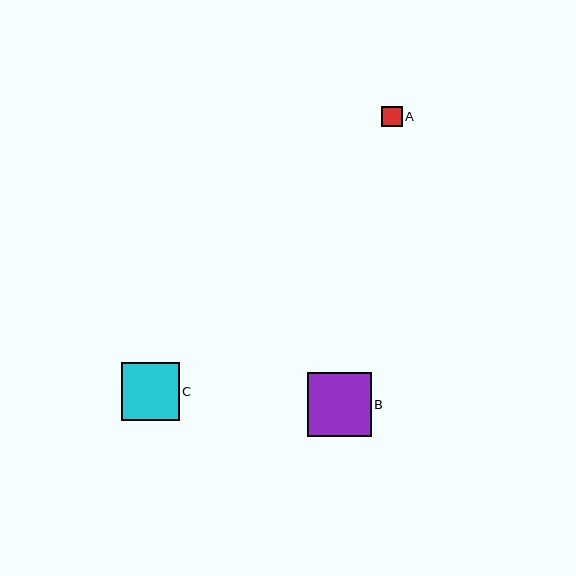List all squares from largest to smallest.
From largest to smallest: B, C, A.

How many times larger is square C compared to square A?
Square C is approximately 2.8 times the size of square A.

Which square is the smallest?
Square A is the smallest with a size of approximately 20 pixels.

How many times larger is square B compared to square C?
Square B is approximately 1.1 times the size of square C.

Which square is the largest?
Square B is the largest with a size of approximately 64 pixels.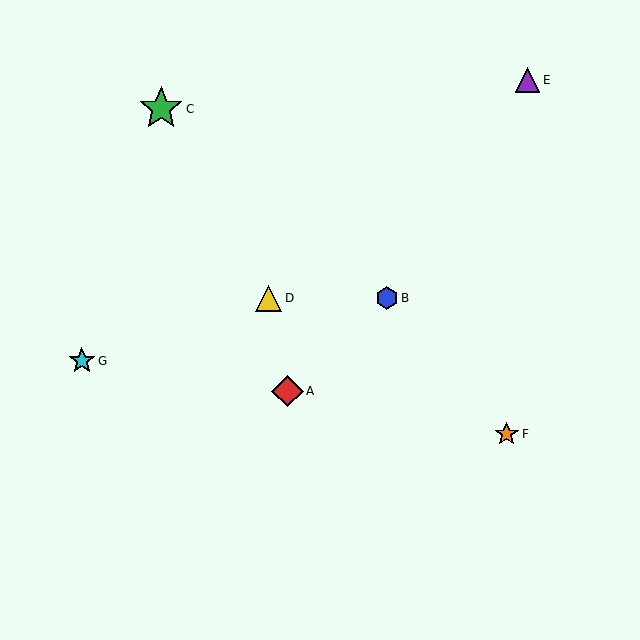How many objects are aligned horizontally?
2 objects (B, D) are aligned horizontally.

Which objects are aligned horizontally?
Objects B, D are aligned horizontally.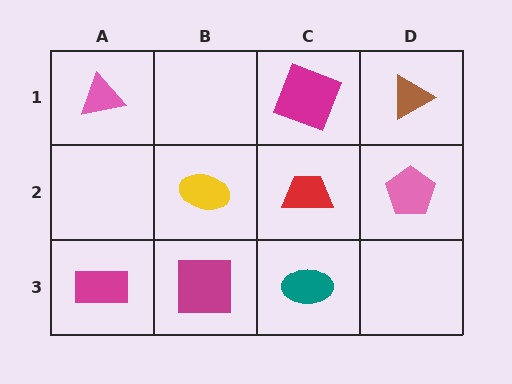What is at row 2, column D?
A pink pentagon.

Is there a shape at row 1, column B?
No, that cell is empty.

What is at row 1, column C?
A magenta square.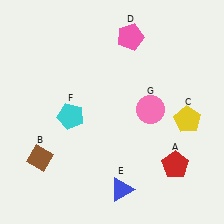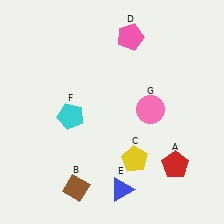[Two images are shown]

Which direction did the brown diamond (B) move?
The brown diamond (B) moved right.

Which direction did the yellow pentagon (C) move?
The yellow pentagon (C) moved left.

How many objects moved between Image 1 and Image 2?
2 objects moved between the two images.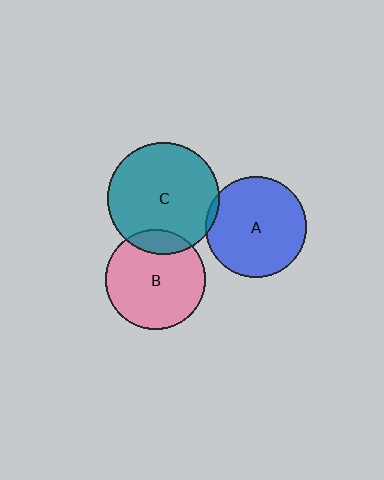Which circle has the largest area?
Circle C (teal).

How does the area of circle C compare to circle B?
Approximately 1.3 times.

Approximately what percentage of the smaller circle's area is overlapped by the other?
Approximately 15%.